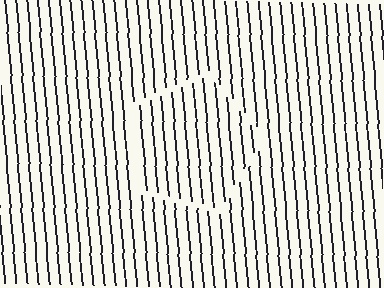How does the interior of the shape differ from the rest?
The interior of the shape contains the same grating, shifted by half a period — the contour is defined by the phase discontinuity where line-ends from the inner and outer gratings abut.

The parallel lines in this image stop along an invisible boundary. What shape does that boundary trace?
An illusory pentagon. The interior of the shape contains the same grating, shifted by half a period — the contour is defined by the phase discontinuity where line-ends from the inner and outer gratings abut.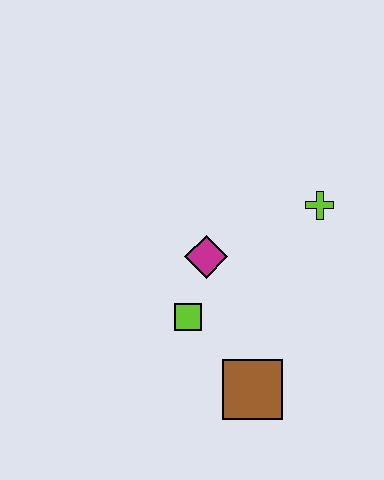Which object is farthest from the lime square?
The lime cross is farthest from the lime square.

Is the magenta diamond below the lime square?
No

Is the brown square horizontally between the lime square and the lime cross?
Yes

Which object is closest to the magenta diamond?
The lime square is closest to the magenta diamond.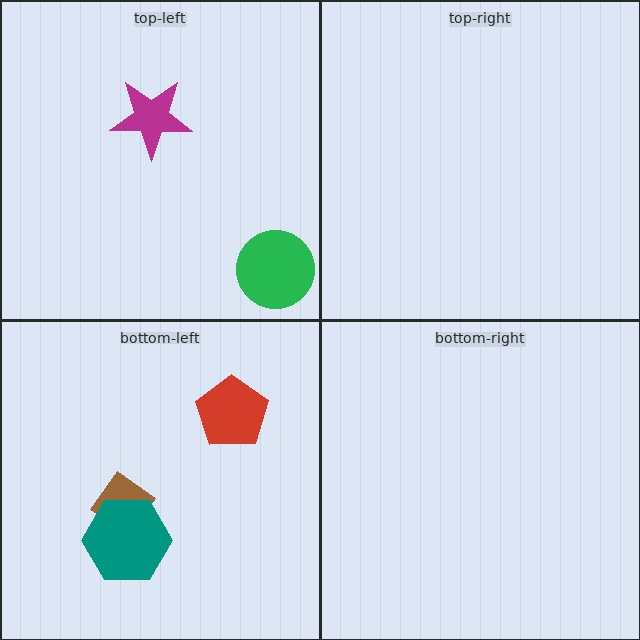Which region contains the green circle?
The top-left region.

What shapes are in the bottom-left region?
The brown diamond, the red pentagon, the teal hexagon.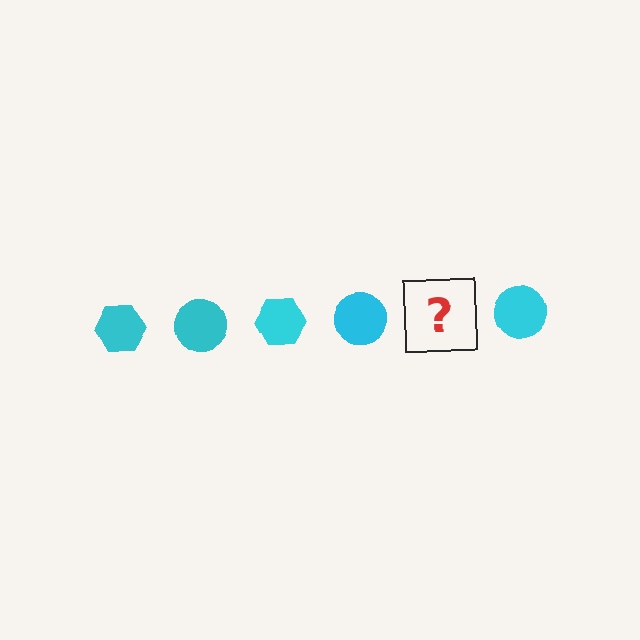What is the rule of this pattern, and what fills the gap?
The rule is that the pattern cycles through hexagon, circle shapes in cyan. The gap should be filled with a cyan hexagon.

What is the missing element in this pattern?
The missing element is a cyan hexagon.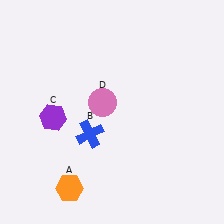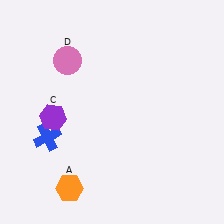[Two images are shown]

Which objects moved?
The objects that moved are: the blue cross (B), the pink circle (D).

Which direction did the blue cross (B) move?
The blue cross (B) moved left.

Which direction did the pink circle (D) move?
The pink circle (D) moved up.